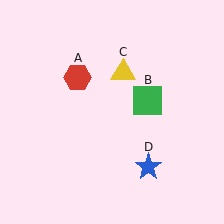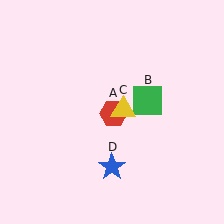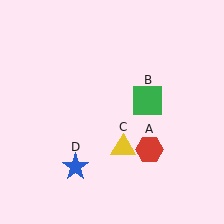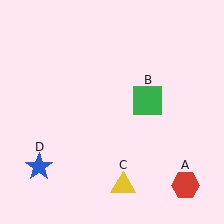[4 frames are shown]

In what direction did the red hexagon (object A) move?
The red hexagon (object A) moved down and to the right.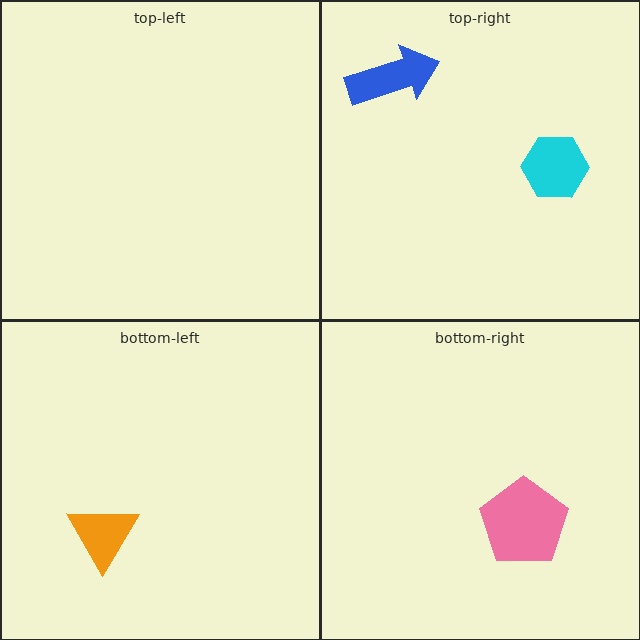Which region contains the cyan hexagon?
The top-right region.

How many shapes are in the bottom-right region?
1.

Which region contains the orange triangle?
The bottom-left region.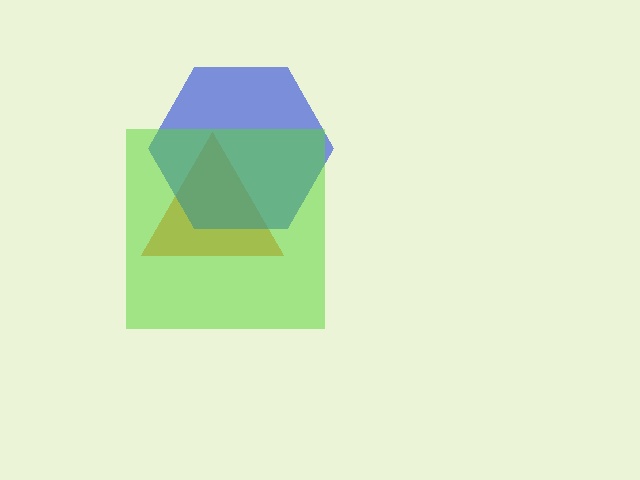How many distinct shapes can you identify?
There are 3 distinct shapes: an orange triangle, a blue hexagon, a lime square.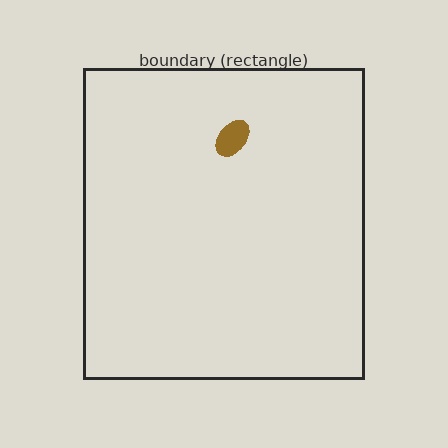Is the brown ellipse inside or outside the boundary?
Inside.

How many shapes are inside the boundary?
1 inside, 0 outside.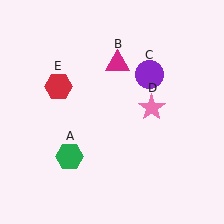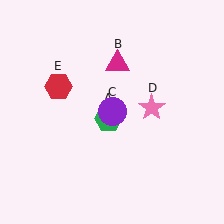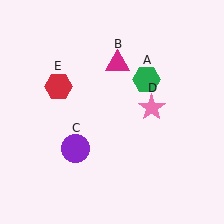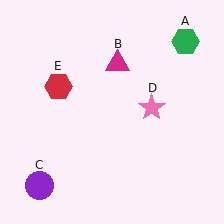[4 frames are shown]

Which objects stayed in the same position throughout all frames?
Magenta triangle (object B) and pink star (object D) and red hexagon (object E) remained stationary.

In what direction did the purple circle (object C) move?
The purple circle (object C) moved down and to the left.